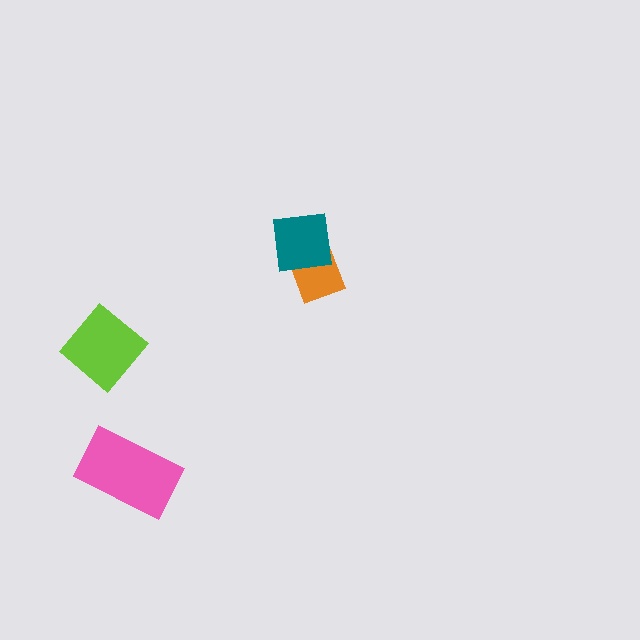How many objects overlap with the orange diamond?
1 object overlaps with the orange diamond.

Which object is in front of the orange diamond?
The teal square is in front of the orange diamond.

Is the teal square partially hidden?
No, no other shape covers it.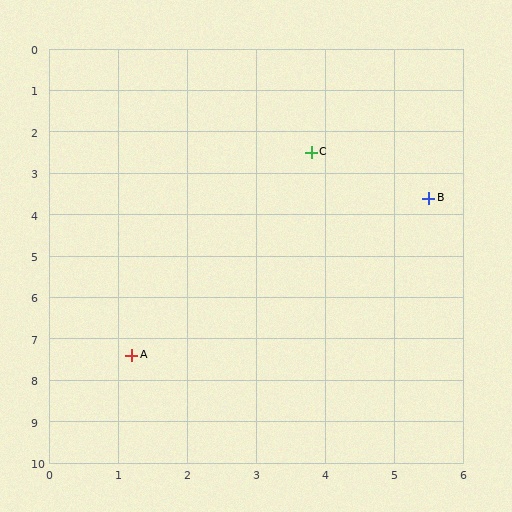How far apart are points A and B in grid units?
Points A and B are about 5.7 grid units apart.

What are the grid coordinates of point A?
Point A is at approximately (1.2, 7.4).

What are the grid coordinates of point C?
Point C is at approximately (3.8, 2.5).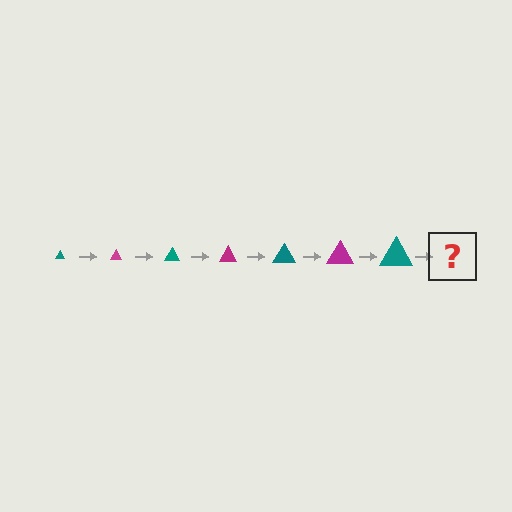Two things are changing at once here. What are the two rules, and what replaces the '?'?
The two rules are that the triangle grows larger each step and the color cycles through teal and magenta. The '?' should be a magenta triangle, larger than the previous one.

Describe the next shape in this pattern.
It should be a magenta triangle, larger than the previous one.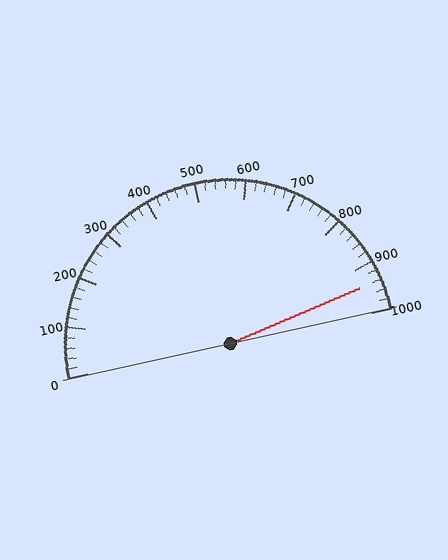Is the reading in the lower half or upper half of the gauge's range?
The reading is in the upper half of the range (0 to 1000).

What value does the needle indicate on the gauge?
The needle indicates approximately 940.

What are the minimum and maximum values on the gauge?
The gauge ranges from 0 to 1000.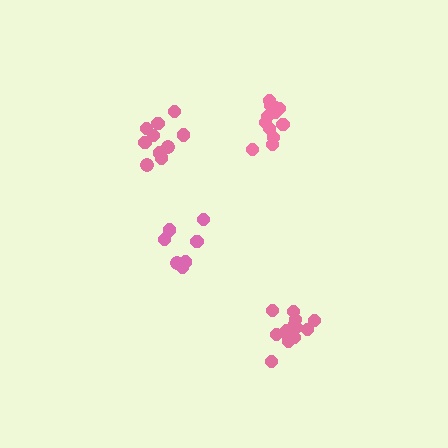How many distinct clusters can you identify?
There are 4 distinct clusters.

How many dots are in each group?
Group 1: 13 dots, Group 2: 10 dots, Group 3: 7 dots, Group 4: 12 dots (42 total).